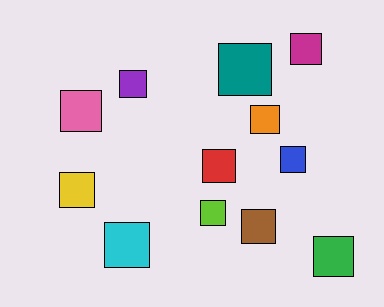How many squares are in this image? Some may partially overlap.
There are 12 squares.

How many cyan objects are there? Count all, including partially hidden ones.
There is 1 cyan object.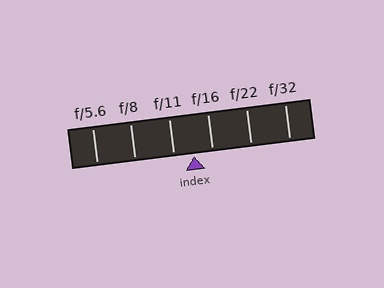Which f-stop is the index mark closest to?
The index mark is closest to f/16.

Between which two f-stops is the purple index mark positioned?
The index mark is between f/11 and f/16.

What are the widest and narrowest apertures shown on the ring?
The widest aperture shown is f/5.6 and the narrowest is f/32.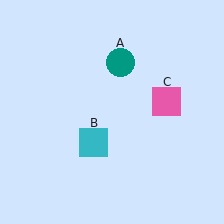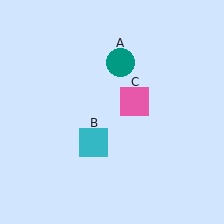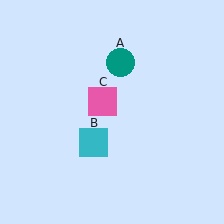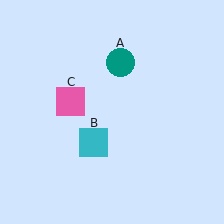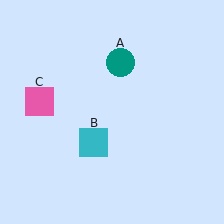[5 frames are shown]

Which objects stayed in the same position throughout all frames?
Teal circle (object A) and cyan square (object B) remained stationary.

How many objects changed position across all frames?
1 object changed position: pink square (object C).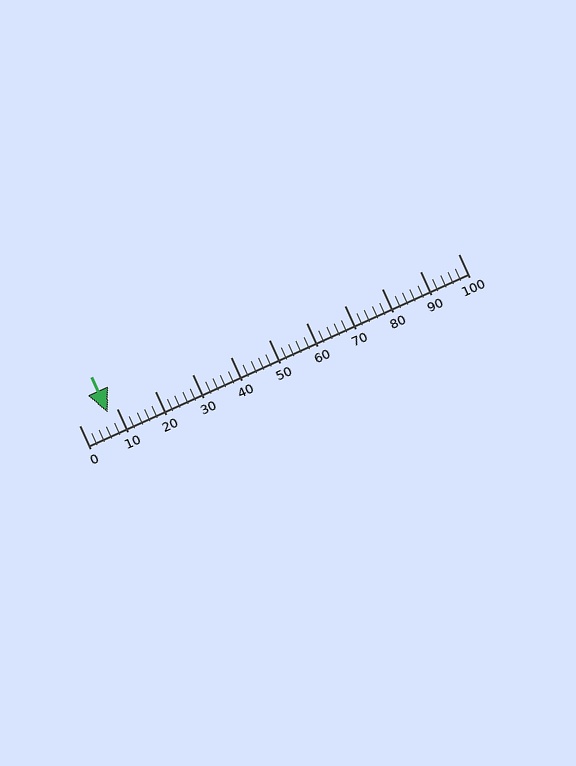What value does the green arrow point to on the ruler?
The green arrow points to approximately 8.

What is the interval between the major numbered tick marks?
The major tick marks are spaced 10 units apart.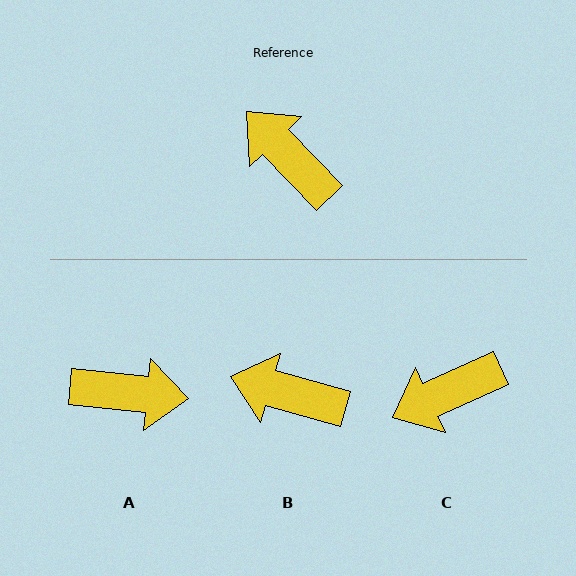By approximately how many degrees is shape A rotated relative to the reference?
Approximately 140 degrees clockwise.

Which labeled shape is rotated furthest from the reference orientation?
A, about 140 degrees away.